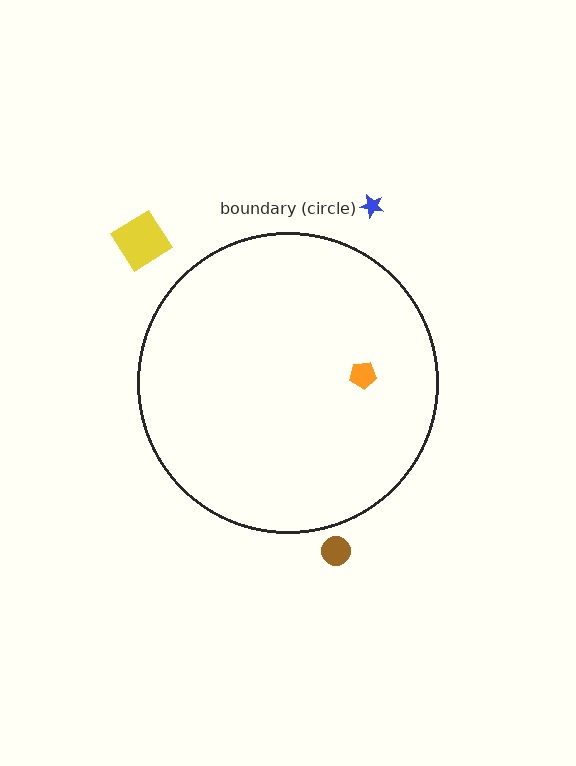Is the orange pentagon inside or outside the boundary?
Inside.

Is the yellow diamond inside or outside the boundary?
Outside.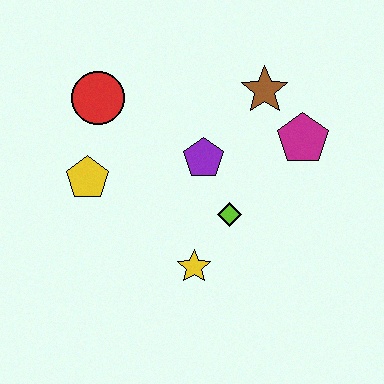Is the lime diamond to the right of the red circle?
Yes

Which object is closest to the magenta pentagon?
The brown star is closest to the magenta pentagon.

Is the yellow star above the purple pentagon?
No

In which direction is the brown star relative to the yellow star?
The brown star is above the yellow star.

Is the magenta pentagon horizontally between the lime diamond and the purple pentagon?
No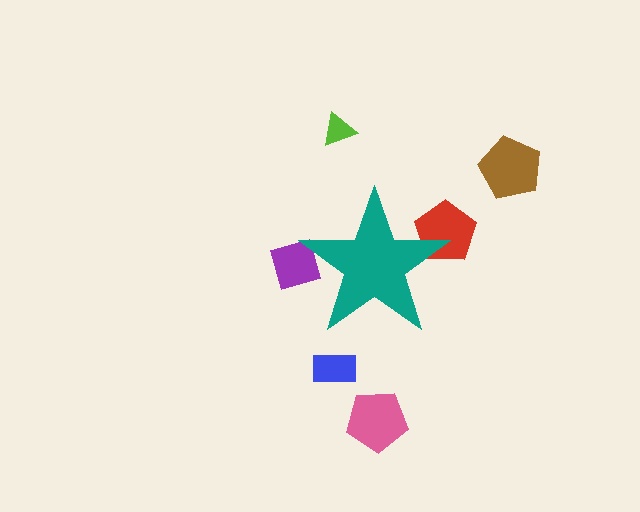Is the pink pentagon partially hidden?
No, the pink pentagon is fully visible.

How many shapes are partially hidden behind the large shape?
2 shapes are partially hidden.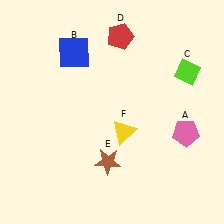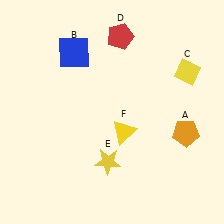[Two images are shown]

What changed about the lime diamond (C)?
In Image 1, C is lime. In Image 2, it changed to yellow.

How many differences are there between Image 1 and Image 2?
There are 3 differences between the two images.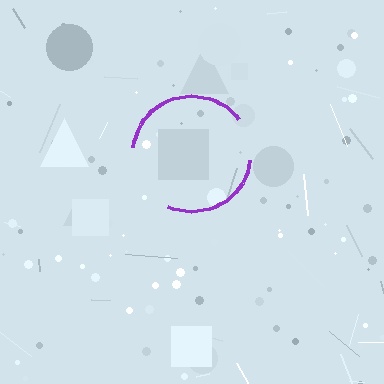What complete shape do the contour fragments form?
The contour fragments form a circle.